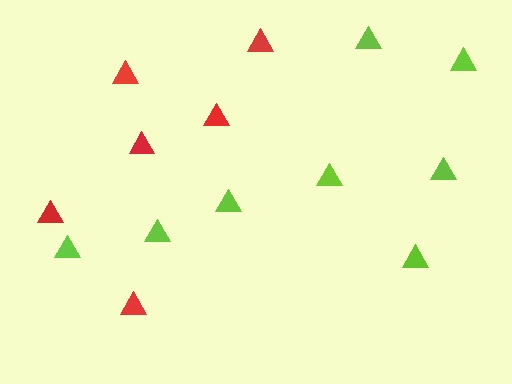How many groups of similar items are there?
There are 2 groups: one group of lime triangles (8) and one group of red triangles (6).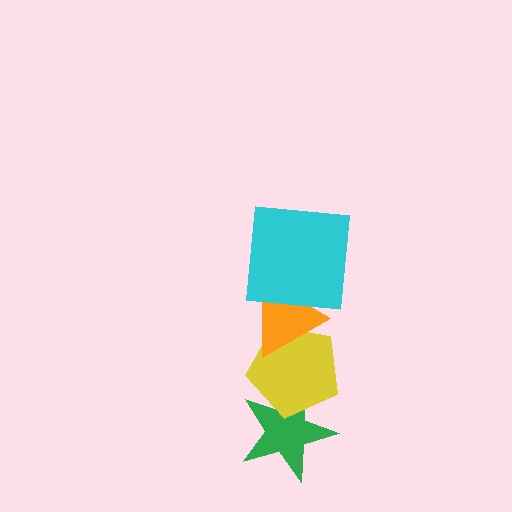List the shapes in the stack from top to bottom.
From top to bottom: the cyan square, the orange triangle, the yellow pentagon, the green star.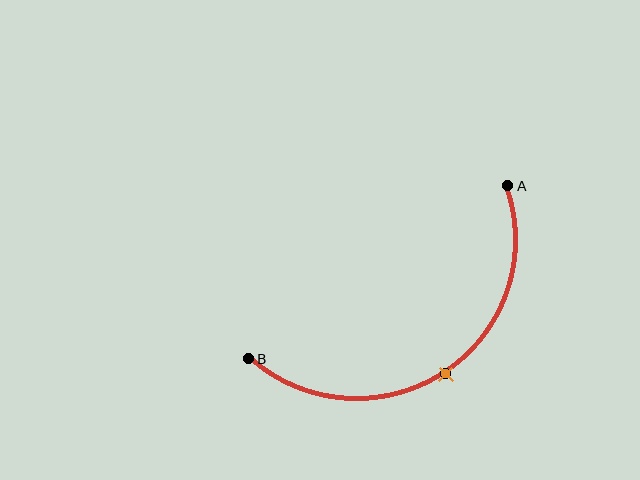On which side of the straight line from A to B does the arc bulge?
The arc bulges below the straight line connecting A and B.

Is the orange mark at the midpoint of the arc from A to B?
Yes. The orange mark lies on the arc at equal arc-length from both A and B — it is the arc midpoint.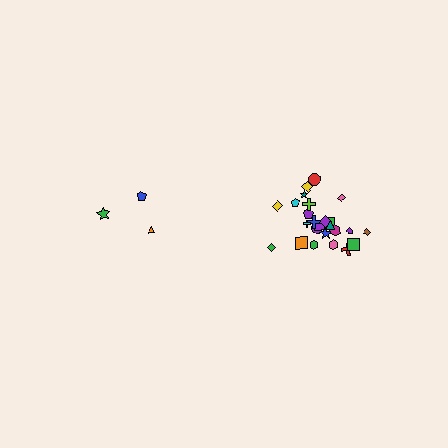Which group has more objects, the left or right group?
The right group.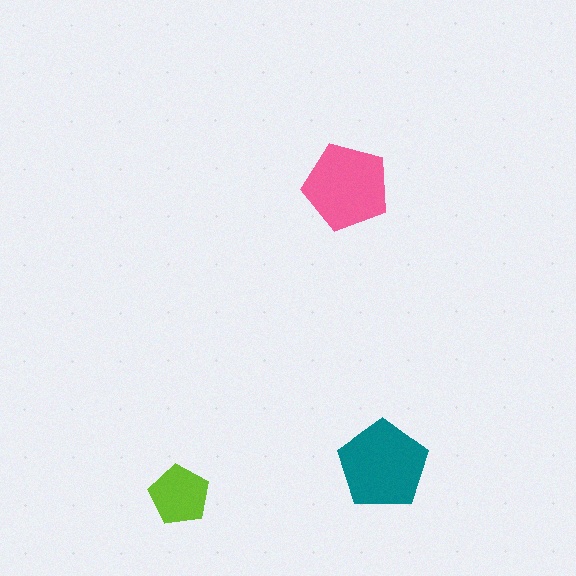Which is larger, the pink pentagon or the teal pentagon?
The teal one.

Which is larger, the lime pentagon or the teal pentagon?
The teal one.